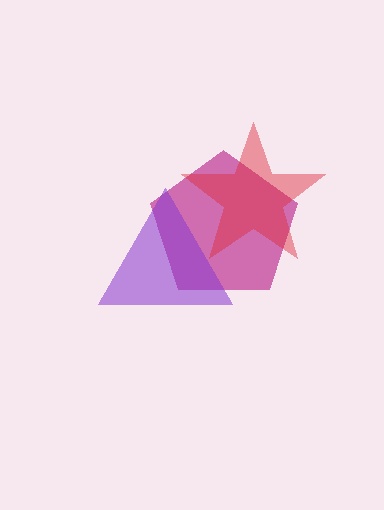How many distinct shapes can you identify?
There are 3 distinct shapes: a magenta pentagon, a red star, a purple triangle.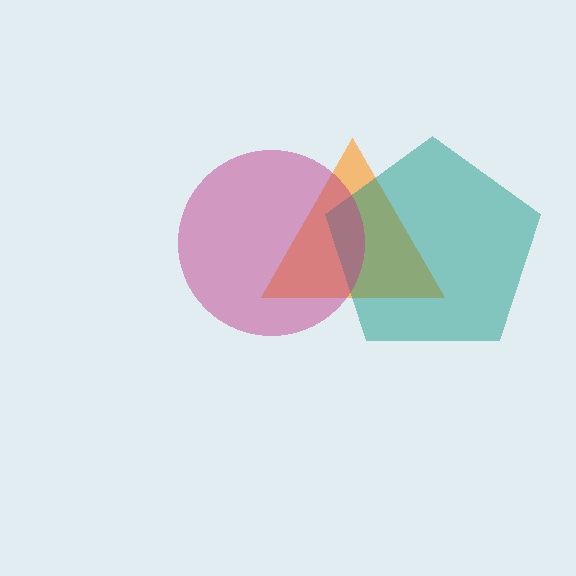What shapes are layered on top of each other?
The layered shapes are: an orange triangle, a teal pentagon, a magenta circle.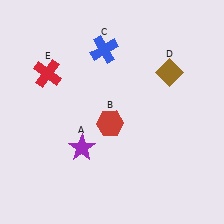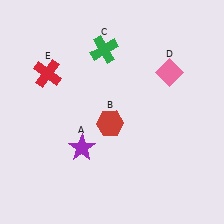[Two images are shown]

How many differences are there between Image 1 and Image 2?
There are 2 differences between the two images.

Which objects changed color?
C changed from blue to green. D changed from brown to pink.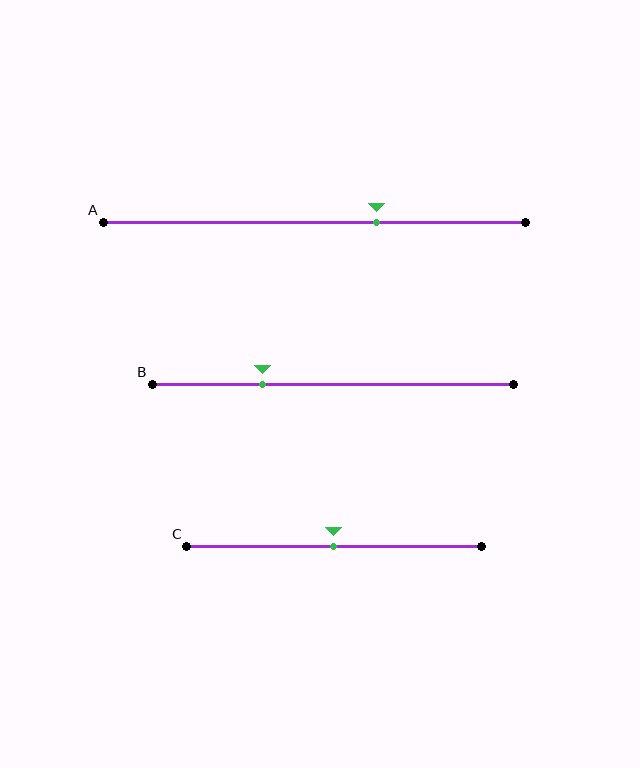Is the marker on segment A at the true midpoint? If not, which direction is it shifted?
No, the marker on segment A is shifted to the right by about 15% of the segment length.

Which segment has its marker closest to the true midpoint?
Segment C has its marker closest to the true midpoint.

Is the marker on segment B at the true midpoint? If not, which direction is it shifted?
No, the marker on segment B is shifted to the left by about 20% of the segment length.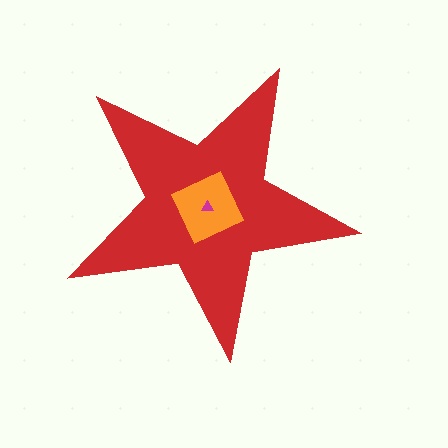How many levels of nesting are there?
3.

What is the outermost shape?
The red star.